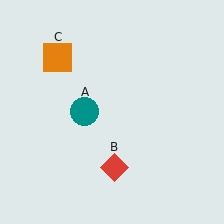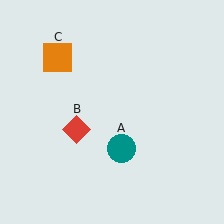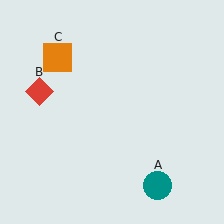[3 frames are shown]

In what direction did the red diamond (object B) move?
The red diamond (object B) moved up and to the left.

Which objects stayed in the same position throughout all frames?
Orange square (object C) remained stationary.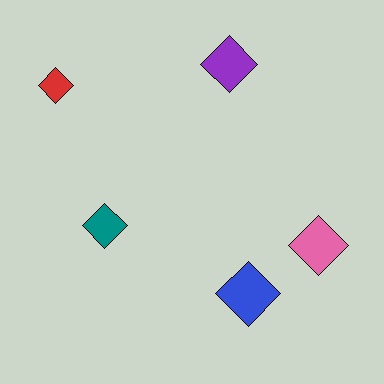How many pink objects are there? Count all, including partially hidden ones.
There is 1 pink object.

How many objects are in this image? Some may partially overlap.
There are 5 objects.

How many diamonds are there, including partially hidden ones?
There are 5 diamonds.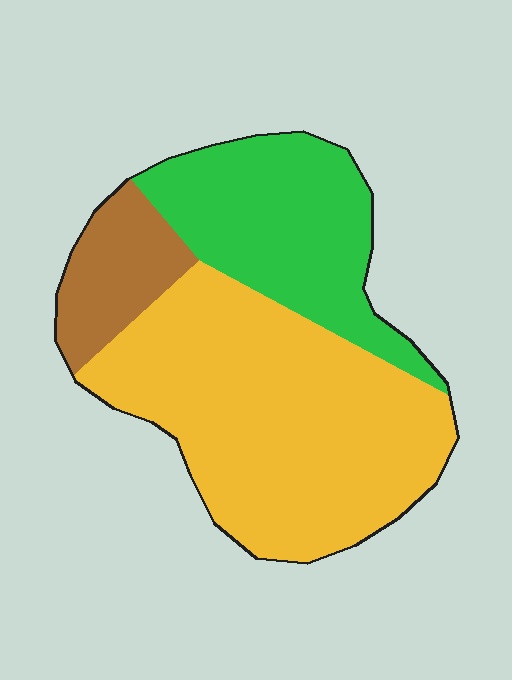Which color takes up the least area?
Brown, at roughly 15%.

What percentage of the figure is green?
Green takes up about one third (1/3) of the figure.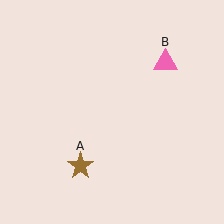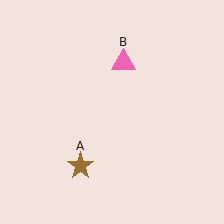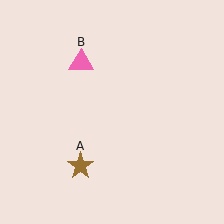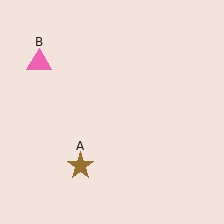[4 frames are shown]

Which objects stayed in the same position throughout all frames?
Brown star (object A) remained stationary.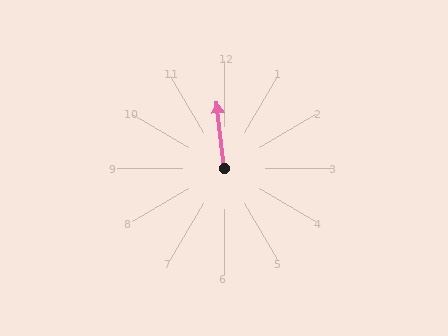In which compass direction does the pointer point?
North.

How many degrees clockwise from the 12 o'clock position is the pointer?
Approximately 354 degrees.